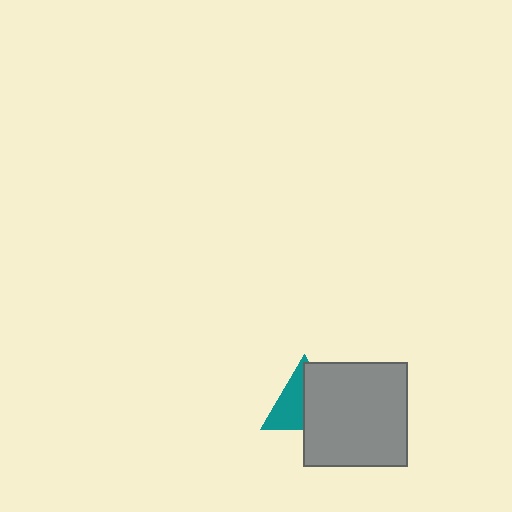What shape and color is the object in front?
The object in front is a gray square.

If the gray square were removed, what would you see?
You would see the complete teal triangle.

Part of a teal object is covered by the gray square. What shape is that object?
It is a triangle.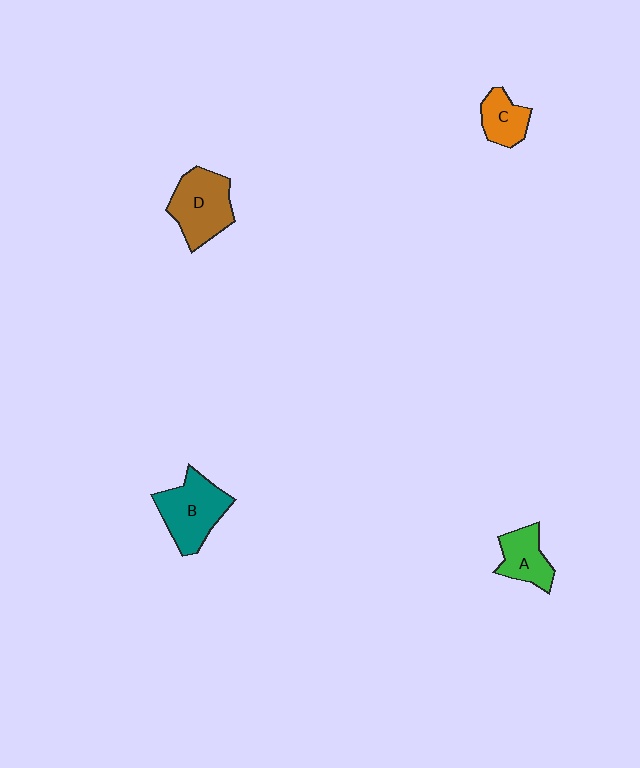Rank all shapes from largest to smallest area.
From largest to smallest: B (teal), D (brown), A (green), C (orange).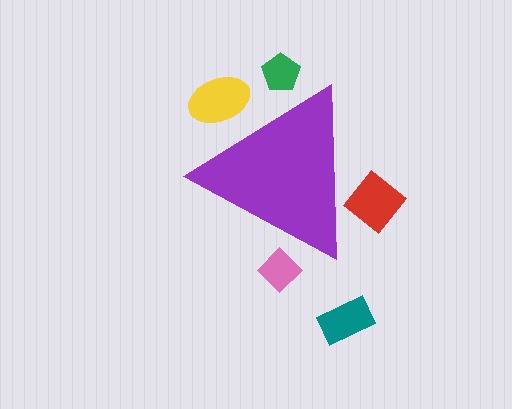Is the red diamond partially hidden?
Yes, the red diamond is partially hidden behind the purple triangle.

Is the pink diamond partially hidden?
Yes, the pink diamond is partially hidden behind the purple triangle.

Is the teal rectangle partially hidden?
No, the teal rectangle is fully visible.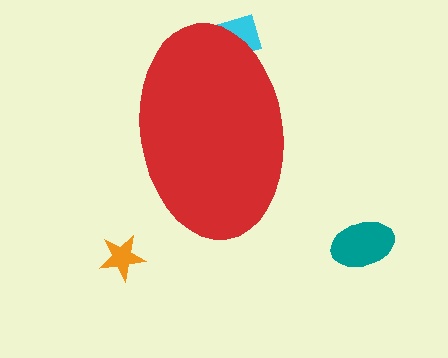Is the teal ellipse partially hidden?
No, the teal ellipse is fully visible.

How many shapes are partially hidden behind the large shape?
1 shape is partially hidden.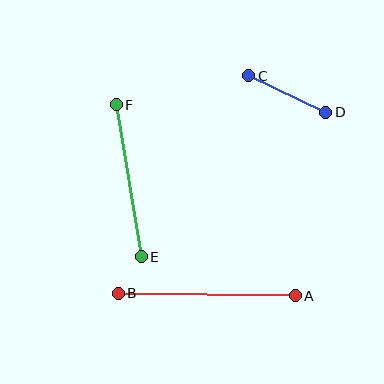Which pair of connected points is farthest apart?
Points A and B are farthest apart.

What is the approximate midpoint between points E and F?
The midpoint is at approximately (129, 181) pixels.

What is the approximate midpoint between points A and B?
The midpoint is at approximately (207, 294) pixels.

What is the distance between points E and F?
The distance is approximately 154 pixels.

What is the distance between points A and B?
The distance is approximately 177 pixels.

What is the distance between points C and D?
The distance is approximately 85 pixels.